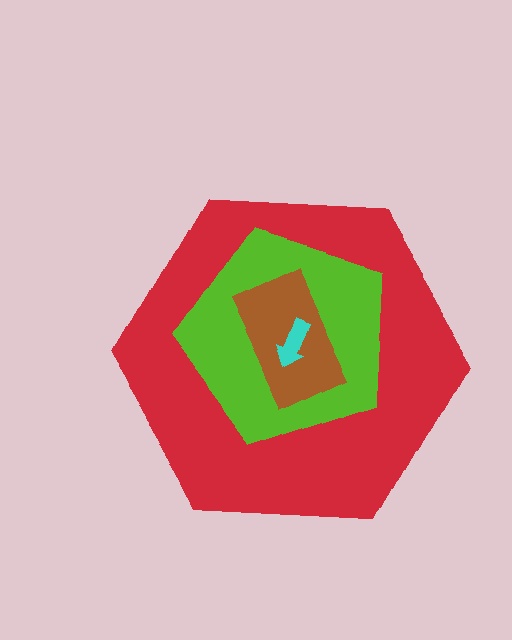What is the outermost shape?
The red hexagon.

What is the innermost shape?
The cyan arrow.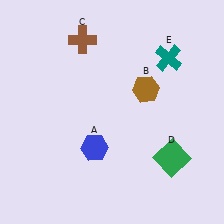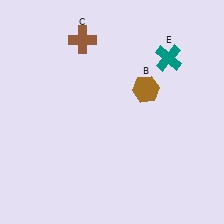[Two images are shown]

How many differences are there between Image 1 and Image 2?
There are 2 differences between the two images.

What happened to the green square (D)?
The green square (D) was removed in Image 2. It was in the bottom-right area of Image 1.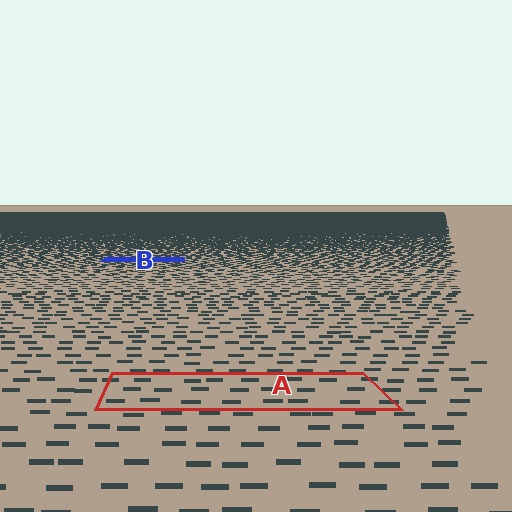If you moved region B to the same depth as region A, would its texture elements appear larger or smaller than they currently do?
They would appear larger. At a closer depth, the same texture elements are projected at a bigger on-screen size.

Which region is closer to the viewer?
Region A is closer. The texture elements there are larger and more spread out.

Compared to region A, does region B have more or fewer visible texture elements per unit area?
Region B has more texture elements per unit area — they are packed more densely because it is farther away.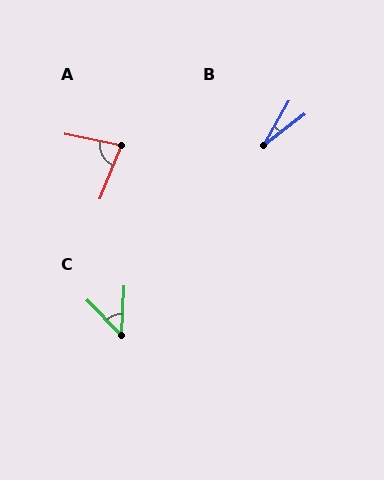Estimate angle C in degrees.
Approximately 46 degrees.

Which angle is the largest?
A, at approximately 80 degrees.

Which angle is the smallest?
B, at approximately 23 degrees.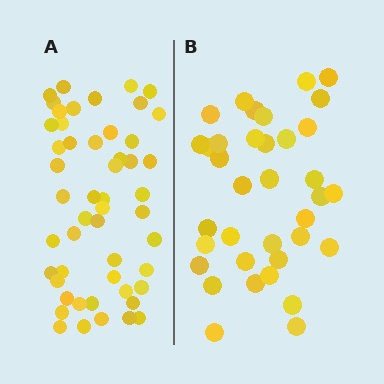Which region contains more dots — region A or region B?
Region A (the left region) has more dots.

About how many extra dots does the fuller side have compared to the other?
Region A has approximately 15 more dots than region B.